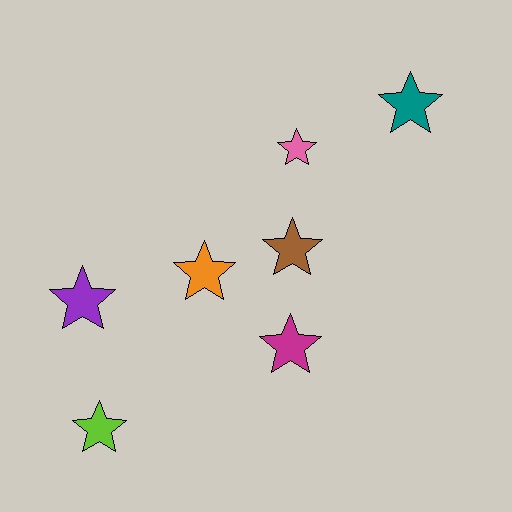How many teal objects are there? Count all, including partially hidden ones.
There is 1 teal object.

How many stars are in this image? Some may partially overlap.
There are 7 stars.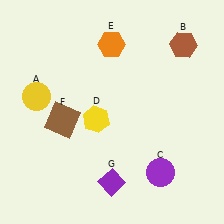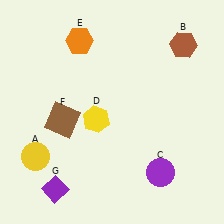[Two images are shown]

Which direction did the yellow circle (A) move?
The yellow circle (A) moved down.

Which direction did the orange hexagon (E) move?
The orange hexagon (E) moved left.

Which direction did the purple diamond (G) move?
The purple diamond (G) moved left.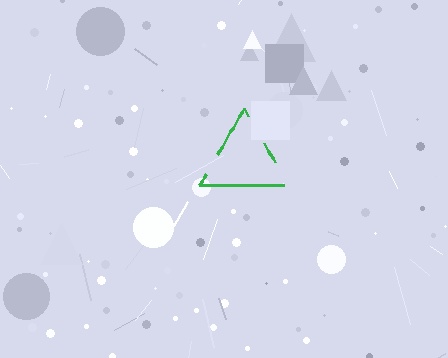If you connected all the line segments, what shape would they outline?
They would outline a triangle.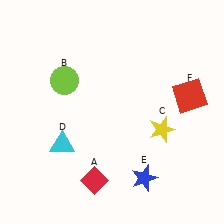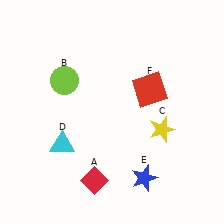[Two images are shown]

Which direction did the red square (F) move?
The red square (F) moved left.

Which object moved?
The red square (F) moved left.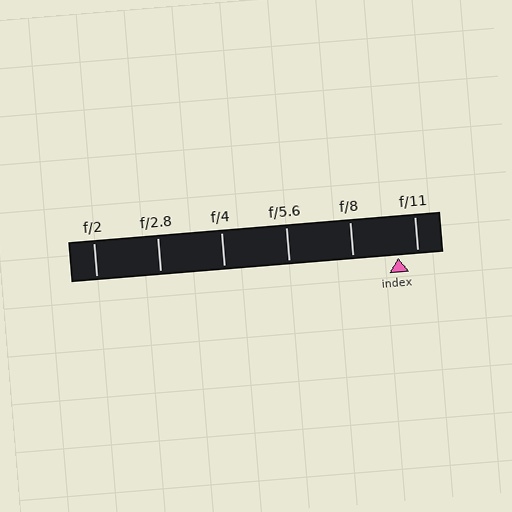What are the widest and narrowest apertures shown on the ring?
The widest aperture shown is f/2 and the narrowest is f/11.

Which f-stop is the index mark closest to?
The index mark is closest to f/11.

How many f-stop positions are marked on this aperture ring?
There are 6 f-stop positions marked.